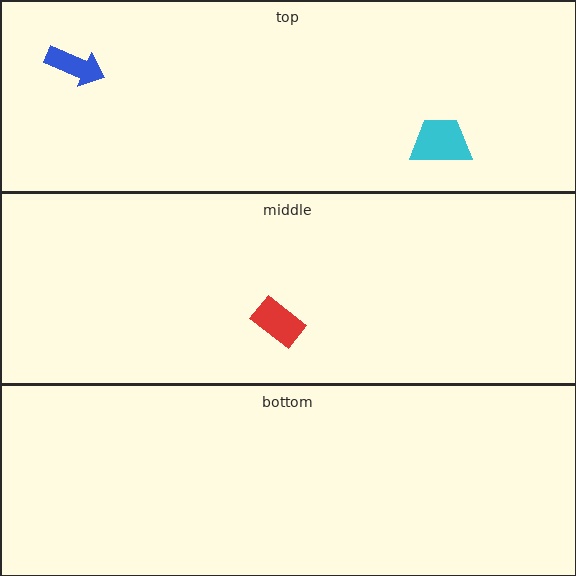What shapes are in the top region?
The cyan trapezoid, the blue arrow.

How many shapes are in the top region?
2.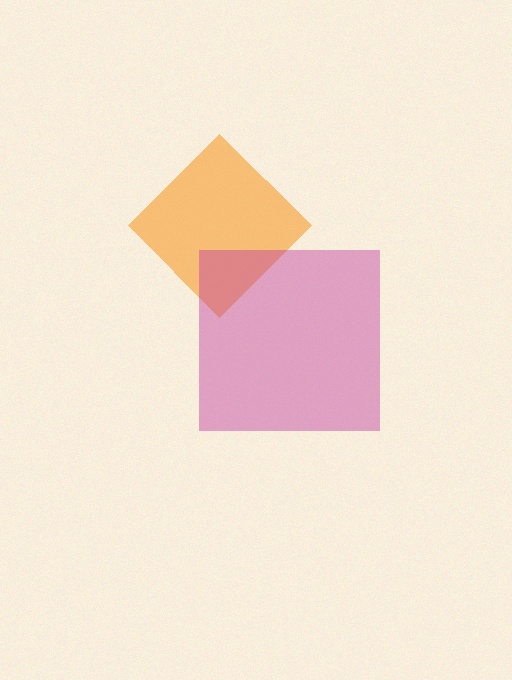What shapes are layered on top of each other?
The layered shapes are: an orange diamond, a magenta square.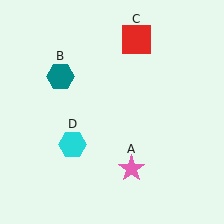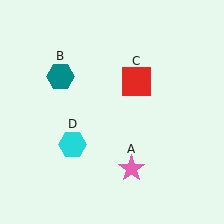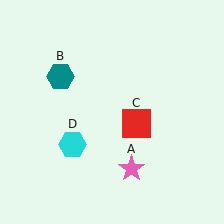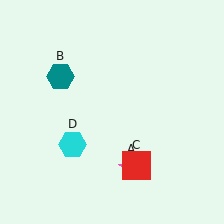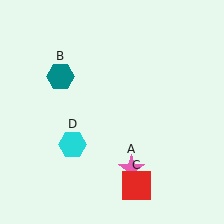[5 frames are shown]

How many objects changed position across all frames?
1 object changed position: red square (object C).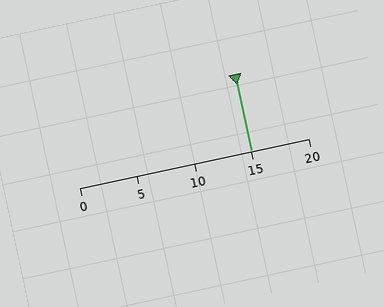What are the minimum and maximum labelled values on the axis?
The axis runs from 0 to 20.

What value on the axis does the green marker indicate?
The marker indicates approximately 15.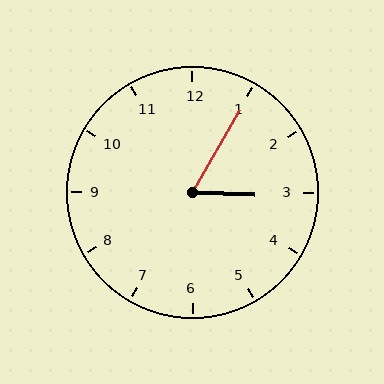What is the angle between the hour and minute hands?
Approximately 62 degrees.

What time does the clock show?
3:05.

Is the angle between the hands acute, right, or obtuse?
It is acute.